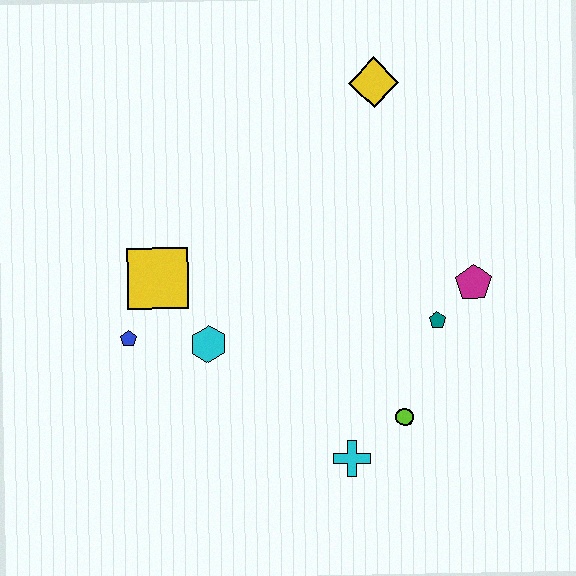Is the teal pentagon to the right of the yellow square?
Yes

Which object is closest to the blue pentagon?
The yellow square is closest to the blue pentagon.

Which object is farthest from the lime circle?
The yellow diamond is farthest from the lime circle.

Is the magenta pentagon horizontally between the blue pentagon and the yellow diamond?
No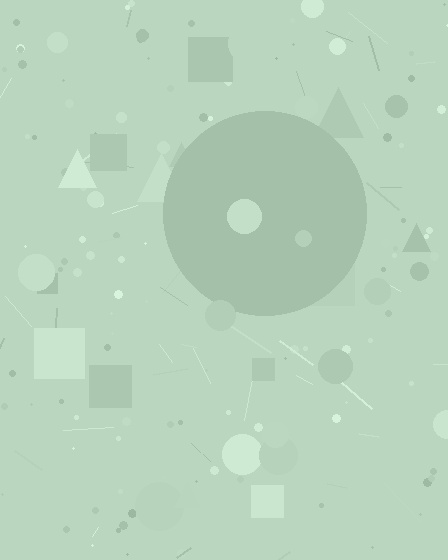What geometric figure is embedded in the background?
A circle is embedded in the background.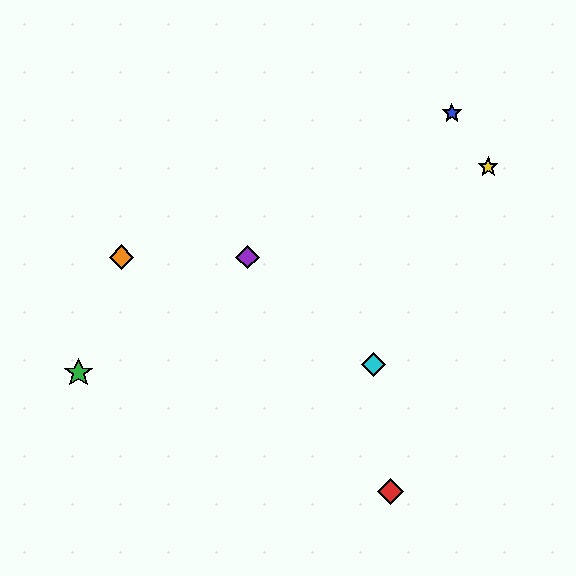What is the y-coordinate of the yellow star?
The yellow star is at y≈167.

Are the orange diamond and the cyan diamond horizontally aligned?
No, the orange diamond is at y≈257 and the cyan diamond is at y≈365.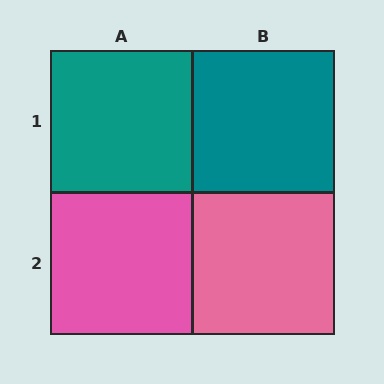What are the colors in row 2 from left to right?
Pink, pink.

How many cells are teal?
2 cells are teal.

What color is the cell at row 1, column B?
Teal.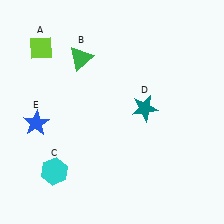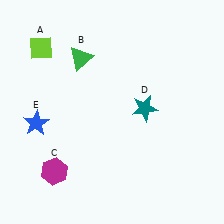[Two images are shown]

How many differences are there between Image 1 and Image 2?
There is 1 difference between the two images.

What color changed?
The hexagon (C) changed from cyan in Image 1 to magenta in Image 2.